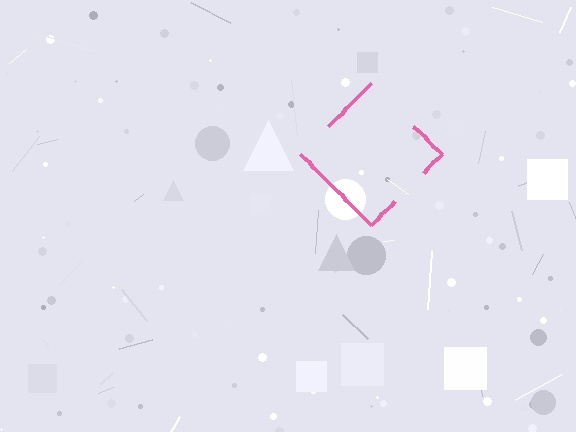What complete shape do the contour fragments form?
The contour fragments form a diamond.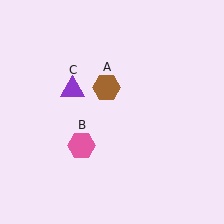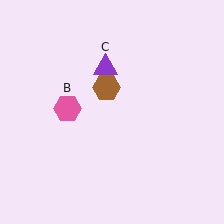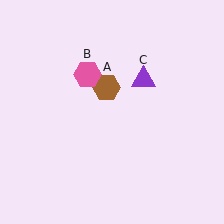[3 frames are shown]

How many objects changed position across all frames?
2 objects changed position: pink hexagon (object B), purple triangle (object C).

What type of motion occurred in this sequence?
The pink hexagon (object B), purple triangle (object C) rotated clockwise around the center of the scene.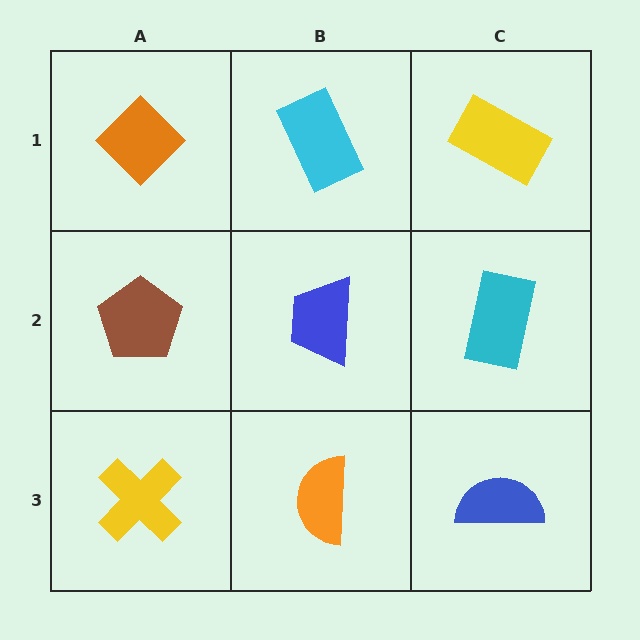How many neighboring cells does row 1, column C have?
2.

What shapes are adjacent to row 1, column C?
A cyan rectangle (row 2, column C), a cyan rectangle (row 1, column B).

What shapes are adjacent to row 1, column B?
A blue trapezoid (row 2, column B), an orange diamond (row 1, column A), a yellow rectangle (row 1, column C).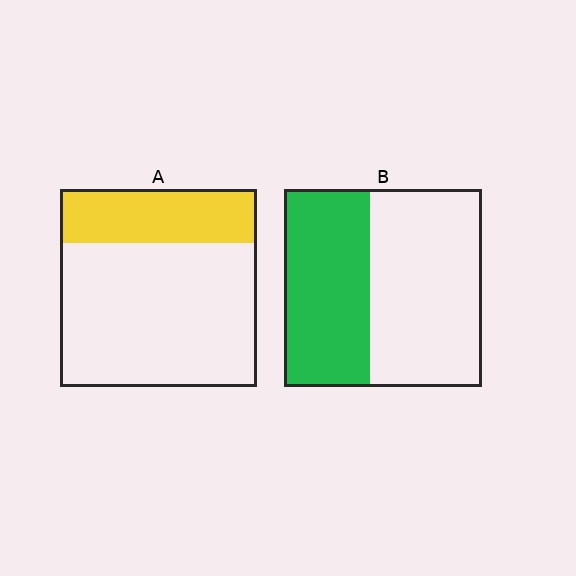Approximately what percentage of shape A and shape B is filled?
A is approximately 25% and B is approximately 45%.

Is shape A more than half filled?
No.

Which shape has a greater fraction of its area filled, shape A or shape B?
Shape B.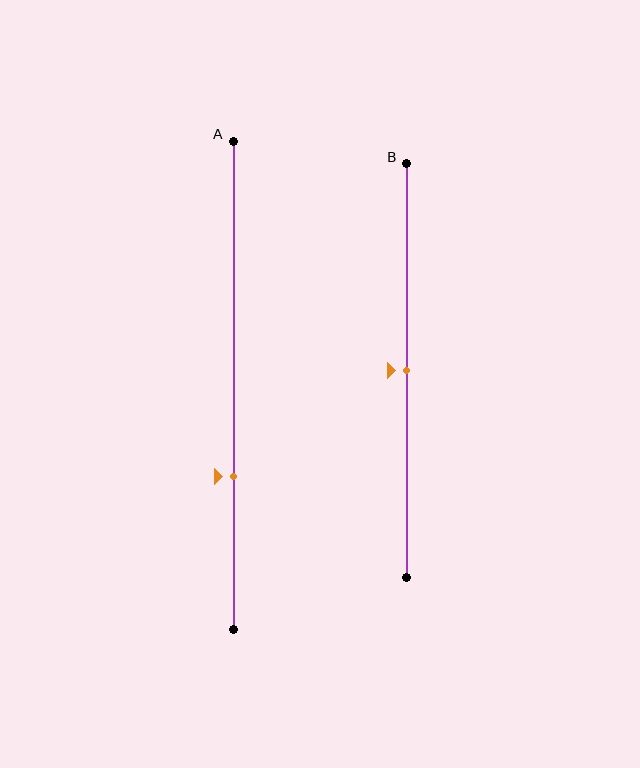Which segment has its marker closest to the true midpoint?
Segment B has its marker closest to the true midpoint.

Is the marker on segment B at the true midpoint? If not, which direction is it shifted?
Yes, the marker on segment B is at the true midpoint.